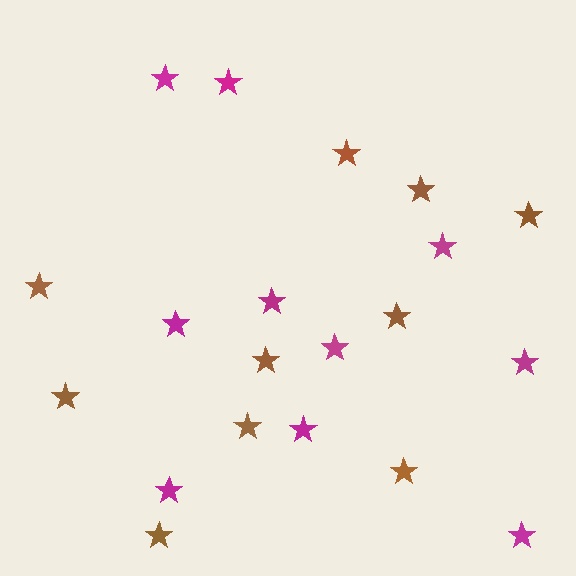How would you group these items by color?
There are 2 groups: one group of brown stars (10) and one group of magenta stars (10).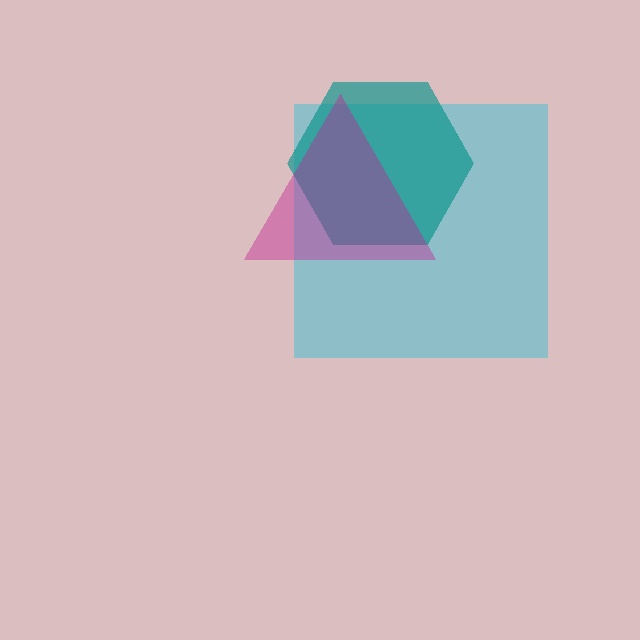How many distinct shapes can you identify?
There are 3 distinct shapes: a cyan square, a teal hexagon, a magenta triangle.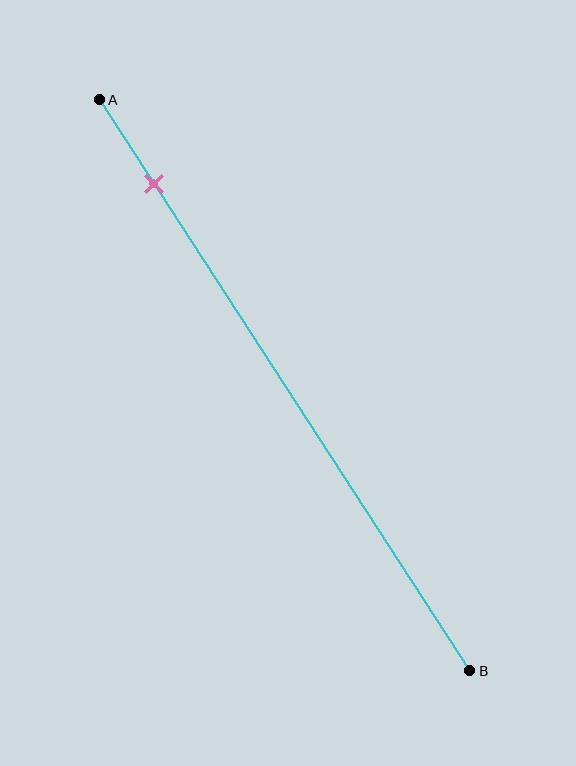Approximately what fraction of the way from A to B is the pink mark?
The pink mark is approximately 15% of the way from A to B.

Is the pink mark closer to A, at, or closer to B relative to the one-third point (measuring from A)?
The pink mark is closer to point A than the one-third point of segment AB.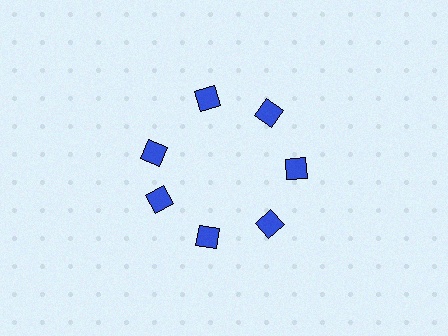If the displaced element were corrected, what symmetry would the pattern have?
It would have 7-fold rotational symmetry — the pattern would map onto itself every 51 degrees.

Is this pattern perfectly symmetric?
No. The 7 blue diamonds are arranged in a ring, but one element near the 10 o'clock position is rotated out of alignment along the ring, breaking the 7-fold rotational symmetry.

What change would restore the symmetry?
The symmetry would be restored by rotating it back into even spacing with its neighbors so that all 7 diamonds sit at equal angles and equal distance from the center.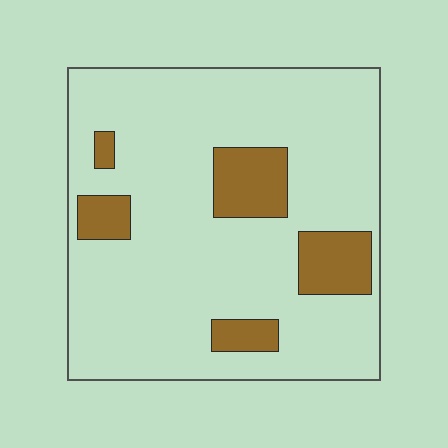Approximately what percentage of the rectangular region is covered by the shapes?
Approximately 15%.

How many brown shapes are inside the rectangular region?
5.